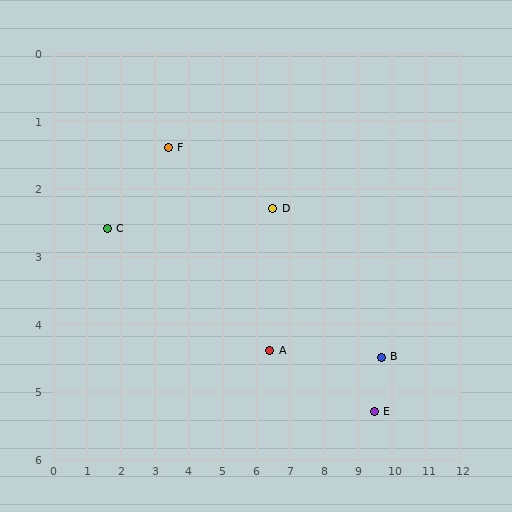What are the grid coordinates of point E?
Point E is at approximately (9.5, 5.3).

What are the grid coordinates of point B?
Point B is at approximately (9.7, 4.5).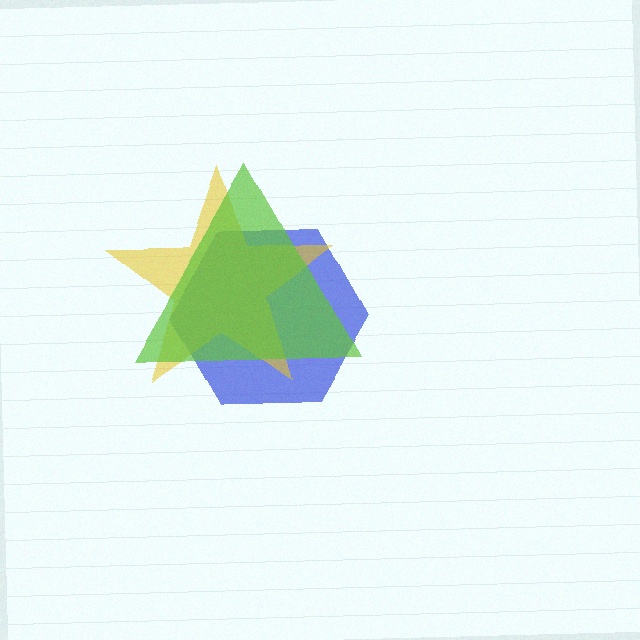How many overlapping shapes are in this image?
There are 3 overlapping shapes in the image.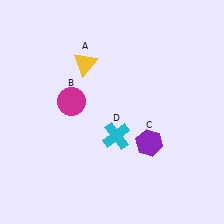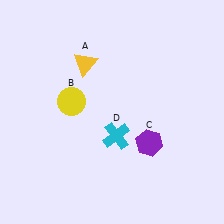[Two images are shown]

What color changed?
The circle (B) changed from magenta in Image 1 to yellow in Image 2.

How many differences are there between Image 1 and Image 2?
There is 1 difference between the two images.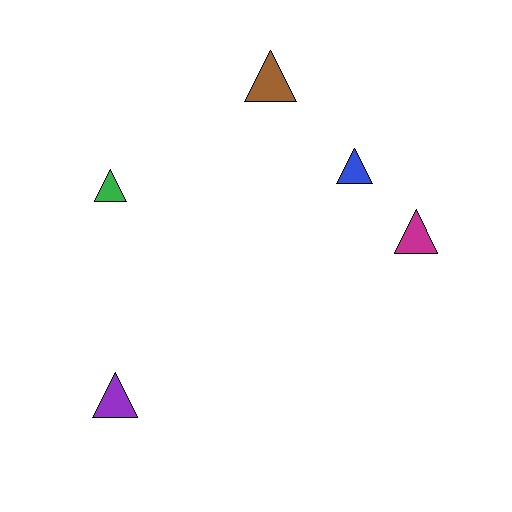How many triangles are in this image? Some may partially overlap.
There are 5 triangles.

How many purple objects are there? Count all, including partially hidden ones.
There is 1 purple object.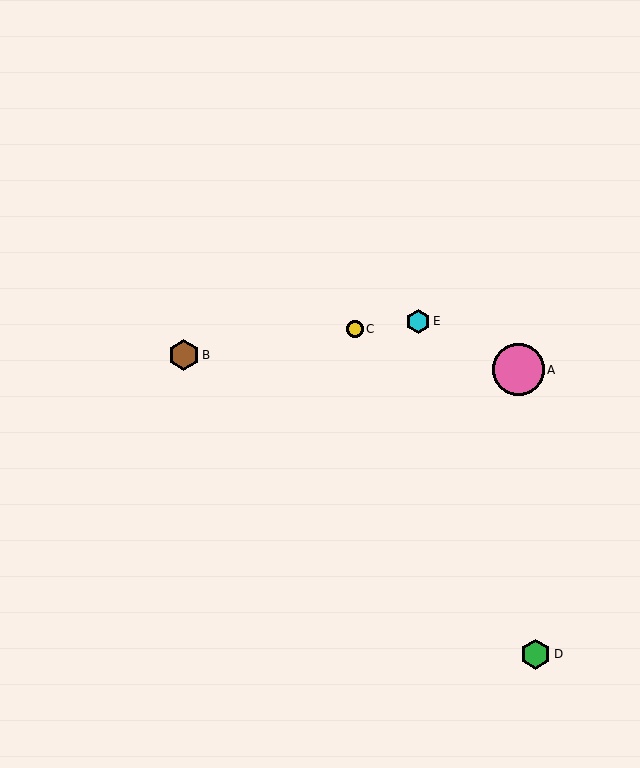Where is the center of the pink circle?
The center of the pink circle is at (518, 370).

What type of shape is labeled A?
Shape A is a pink circle.